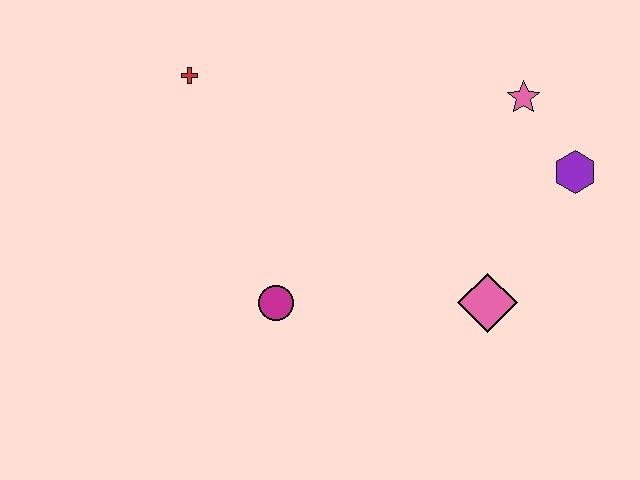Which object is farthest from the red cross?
The purple hexagon is farthest from the red cross.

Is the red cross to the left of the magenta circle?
Yes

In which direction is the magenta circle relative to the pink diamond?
The magenta circle is to the left of the pink diamond.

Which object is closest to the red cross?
The magenta circle is closest to the red cross.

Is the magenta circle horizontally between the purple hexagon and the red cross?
Yes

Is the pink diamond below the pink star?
Yes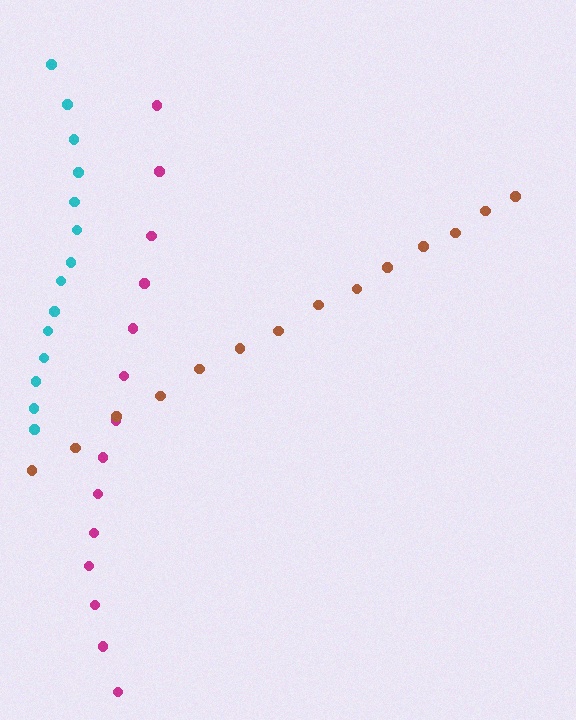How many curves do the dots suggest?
There are 3 distinct paths.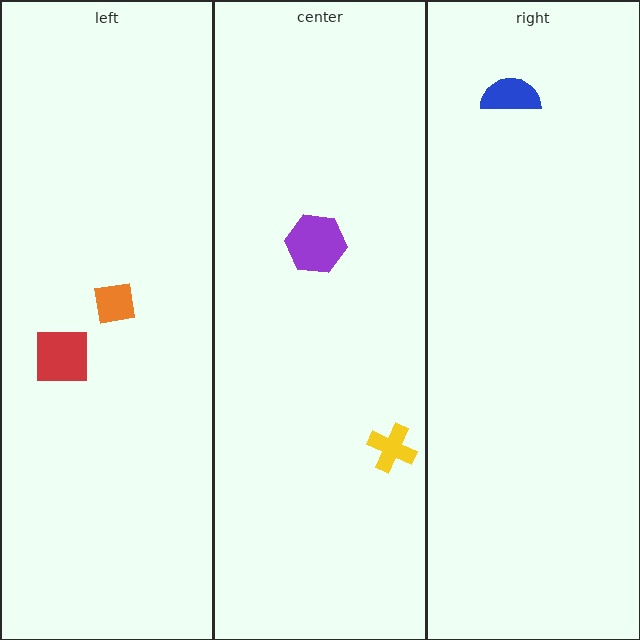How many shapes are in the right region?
1.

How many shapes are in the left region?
2.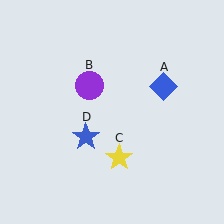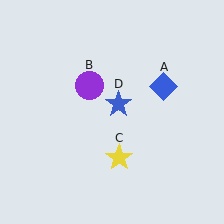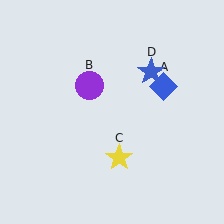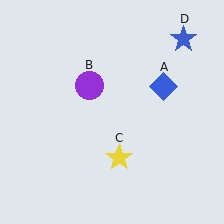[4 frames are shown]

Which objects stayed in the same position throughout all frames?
Blue diamond (object A) and purple circle (object B) and yellow star (object C) remained stationary.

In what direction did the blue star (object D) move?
The blue star (object D) moved up and to the right.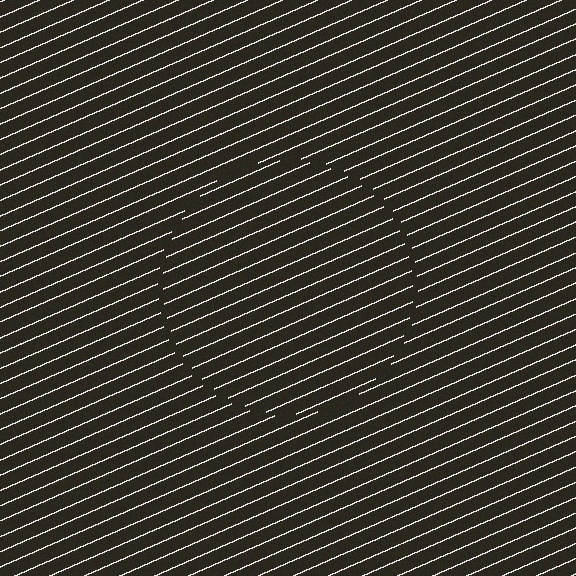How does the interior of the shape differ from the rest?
The interior of the shape contains the same grating, shifted by half a period — the contour is defined by the phase discontinuity where line-ends from the inner and outer gratings abut.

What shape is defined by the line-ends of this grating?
An illusory circle. The interior of the shape contains the same grating, shifted by half a period — the contour is defined by the phase discontinuity where line-ends from the inner and outer gratings abut.